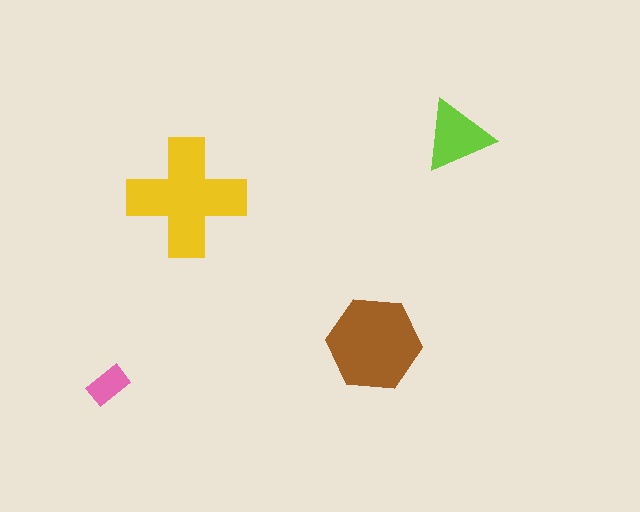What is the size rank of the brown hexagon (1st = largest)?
2nd.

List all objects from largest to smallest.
The yellow cross, the brown hexagon, the lime triangle, the pink rectangle.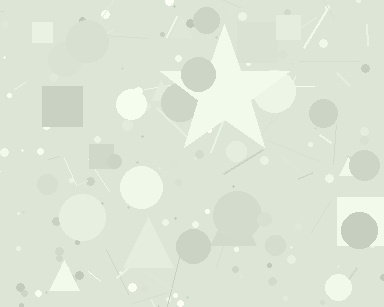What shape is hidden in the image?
A star is hidden in the image.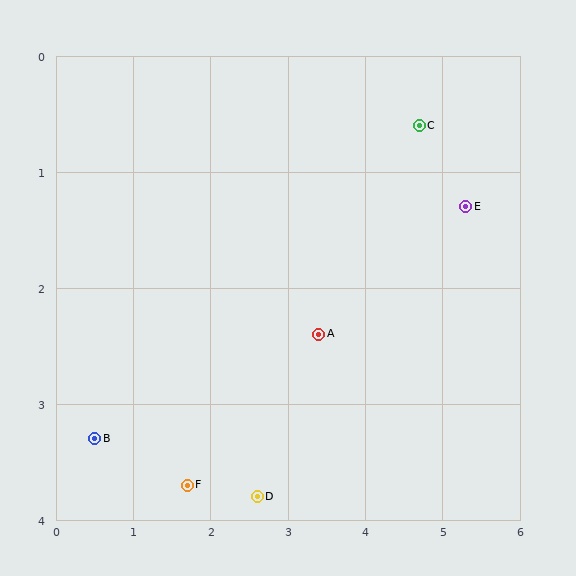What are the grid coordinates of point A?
Point A is at approximately (3.4, 2.4).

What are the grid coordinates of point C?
Point C is at approximately (4.7, 0.6).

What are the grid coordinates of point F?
Point F is at approximately (1.7, 3.7).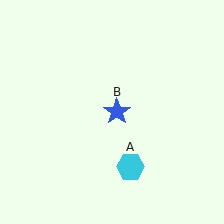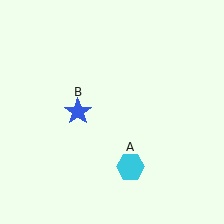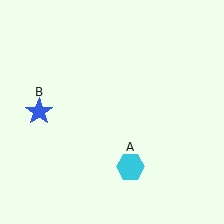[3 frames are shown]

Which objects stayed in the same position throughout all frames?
Cyan hexagon (object A) remained stationary.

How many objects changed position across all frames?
1 object changed position: blue star (object B).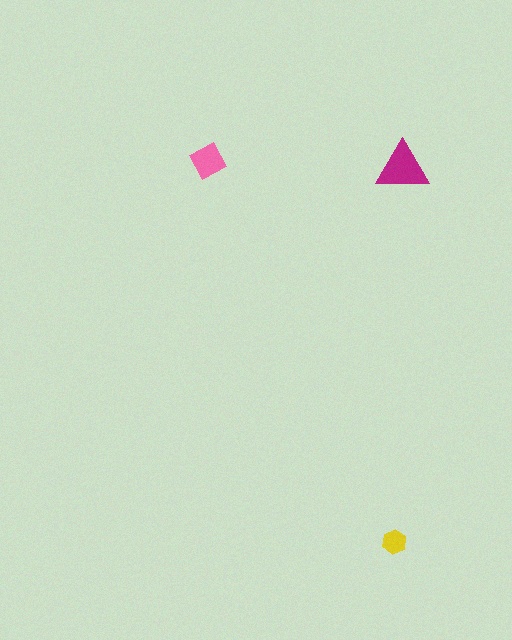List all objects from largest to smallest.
The magenta triangle, the pink square, the yellow hexagon.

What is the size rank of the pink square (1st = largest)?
2nd.